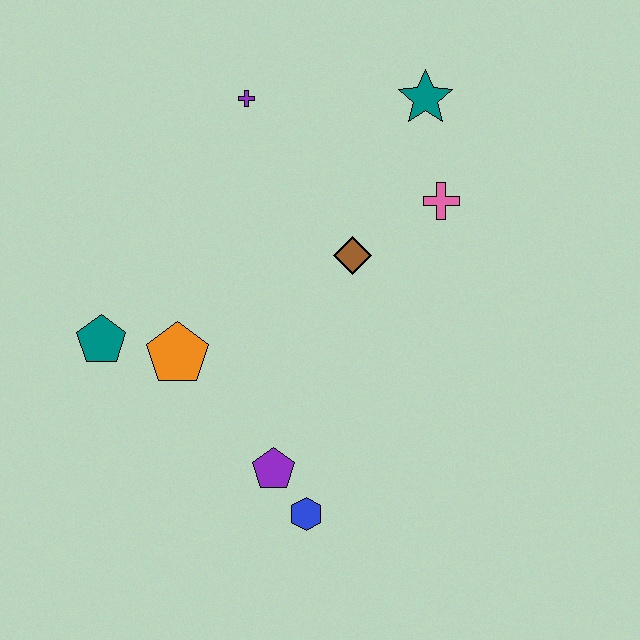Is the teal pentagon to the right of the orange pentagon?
No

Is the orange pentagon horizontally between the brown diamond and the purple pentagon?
No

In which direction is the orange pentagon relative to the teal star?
The orange pentagon is below the teal star.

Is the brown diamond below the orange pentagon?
No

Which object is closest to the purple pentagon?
The blue hexagon is closest to the purple pentagon.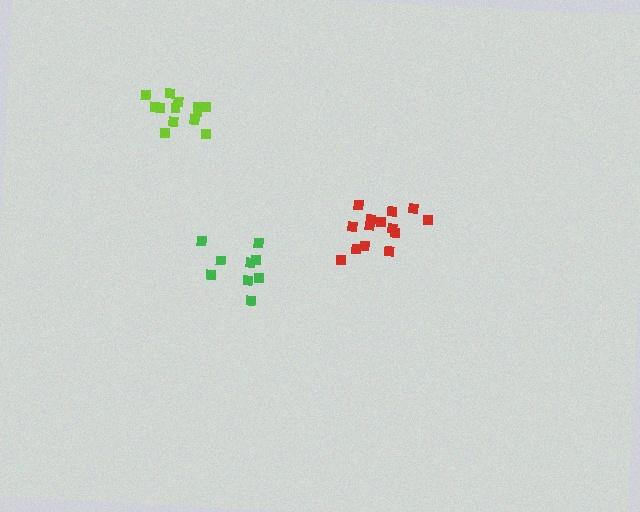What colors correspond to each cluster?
The clusters are colored: green, red, lime.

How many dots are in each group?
Group 1: 9 dots, Group 2: 14 dots, Group 3: 14 dots (37 total).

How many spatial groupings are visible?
There are 3 spatial groupings.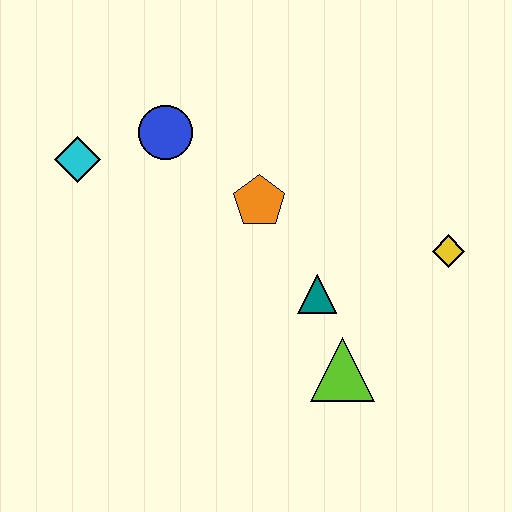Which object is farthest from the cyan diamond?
The yellow diamond is farthest from the cyan diamond.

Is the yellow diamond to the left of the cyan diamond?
No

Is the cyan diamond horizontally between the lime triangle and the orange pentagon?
No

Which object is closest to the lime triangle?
The teal triangle is closest to the lime triangle.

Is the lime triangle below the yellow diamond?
Yes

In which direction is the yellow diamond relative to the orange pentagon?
The yellow diamond is to the right of the orange pentagon.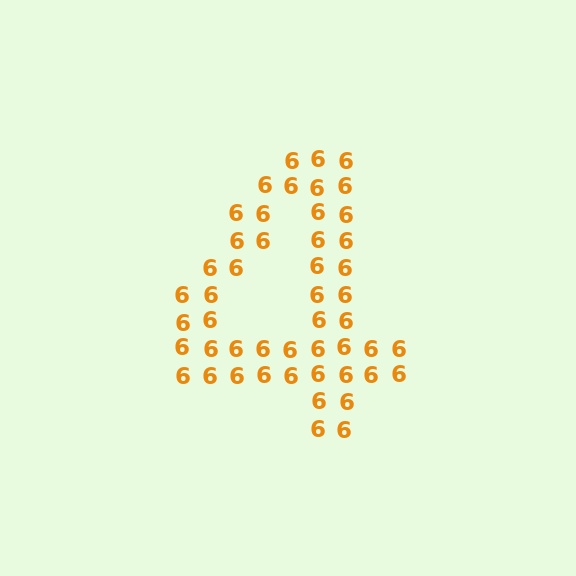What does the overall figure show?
The overall figure shows the digit 4.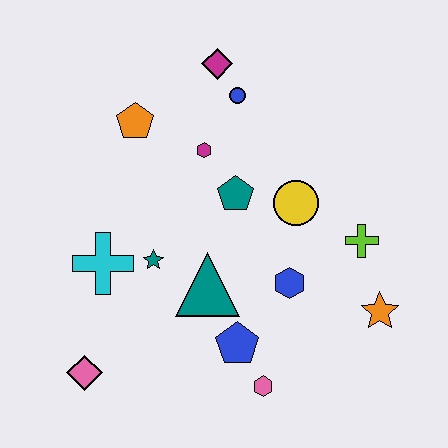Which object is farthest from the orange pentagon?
The orange star is farthest from the orange pentagon.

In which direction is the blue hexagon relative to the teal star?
The blue hexagon is to the right of the teal star.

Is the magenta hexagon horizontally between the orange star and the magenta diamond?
No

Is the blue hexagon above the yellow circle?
No